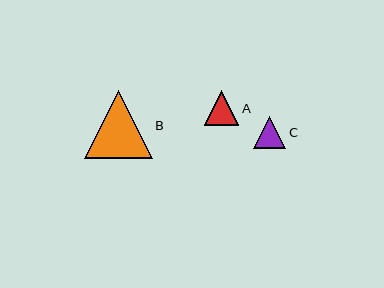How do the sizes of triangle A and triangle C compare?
Triangle A and triangle C are approximately the same size.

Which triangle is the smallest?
Triangle C is the smallest with a size of approximately 32 pixels.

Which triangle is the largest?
Triangle B is the largest with a size of approximately 68 pixels.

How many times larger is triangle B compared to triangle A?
Triangle B is approximately 2.0 times the size of triangle A.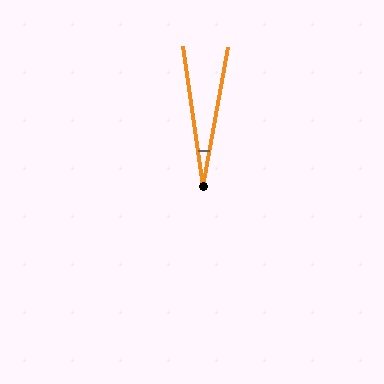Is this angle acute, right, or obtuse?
It is acute.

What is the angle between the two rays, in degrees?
Approximately 18 degrees.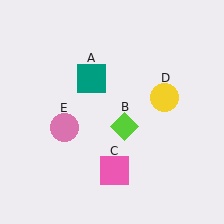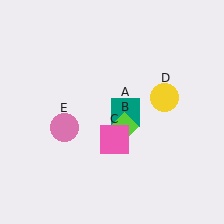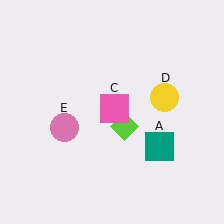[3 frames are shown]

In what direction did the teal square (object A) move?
The teal square (object A) moved down and to the right.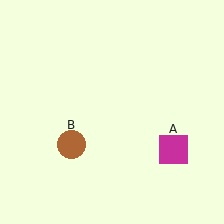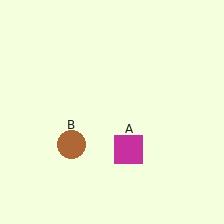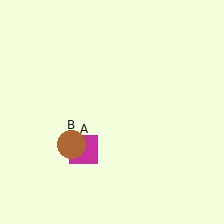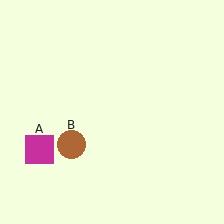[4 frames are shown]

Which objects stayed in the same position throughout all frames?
Brown circle (object B) remained stationary.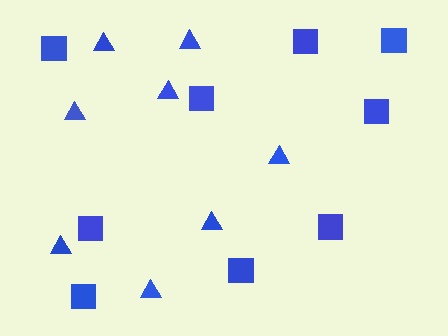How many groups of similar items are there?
There are 2 groups: one group of squares (9) and one group of triangles (8).